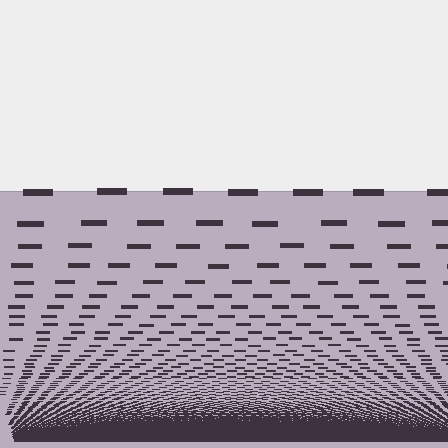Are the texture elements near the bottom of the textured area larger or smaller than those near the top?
Smaller. The gradient is inverted — elements near the bottom are smaller and denser.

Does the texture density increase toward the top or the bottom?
Density increases toward the bottom.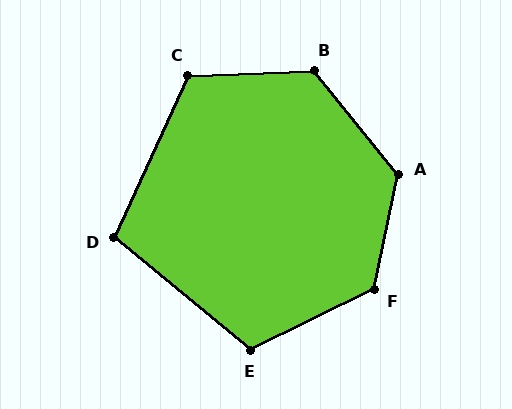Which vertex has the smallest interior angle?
D, at approximately 105 degrees.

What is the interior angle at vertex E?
Approximately 114 degrees (obtuse).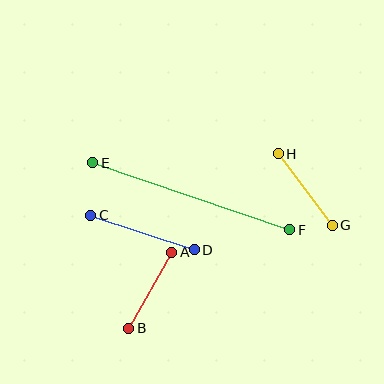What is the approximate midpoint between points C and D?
The midpoint is at approximately (143, 233) pixels.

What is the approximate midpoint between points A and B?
The midpoint is at approximately (150, 290) pixels.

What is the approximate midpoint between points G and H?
The midpoint is at approximately (305, 189) pixels.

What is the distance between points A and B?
The distance is approximately 87 pixels.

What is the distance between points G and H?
The distance is approximately 90 pixels.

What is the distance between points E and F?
The distance is approximately 208 pixels.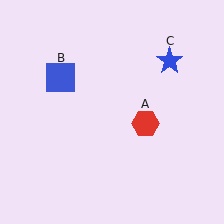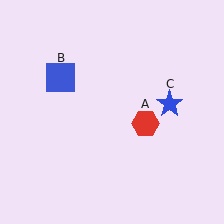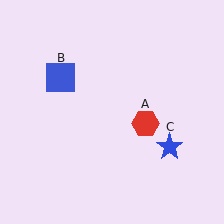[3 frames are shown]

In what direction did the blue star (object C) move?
The blue star (object C) moved down.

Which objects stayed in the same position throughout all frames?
Red hexagon (object A) and blue square (object B) remained stationary.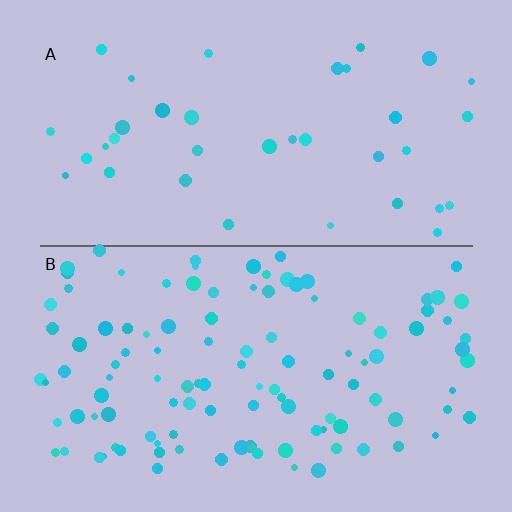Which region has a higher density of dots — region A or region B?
B (the bottom).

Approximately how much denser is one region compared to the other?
Approximately 3.0× — region B over region A.